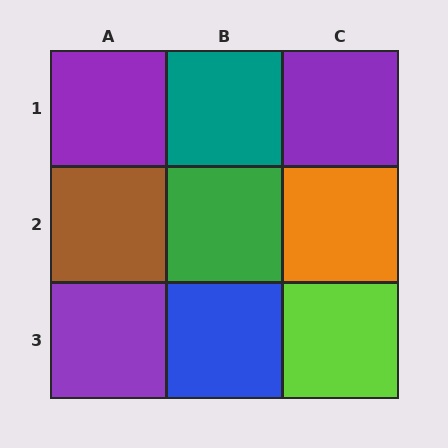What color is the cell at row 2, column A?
Brown.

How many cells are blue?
1 cell is blue.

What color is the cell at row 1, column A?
Purple.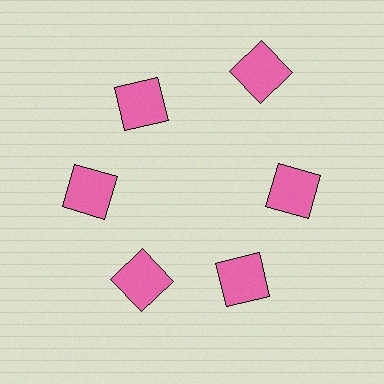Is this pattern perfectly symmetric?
No. The 6 pink squares are arranged in a ring, but one element near the 1 o'clock position is pushed outward from the center, breaking the 6-fold rotational symmetry.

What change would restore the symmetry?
The symmetry would be restored by moving it inward, back onto the ring so that all 6 squares sit at equal angles and equal distance from the center.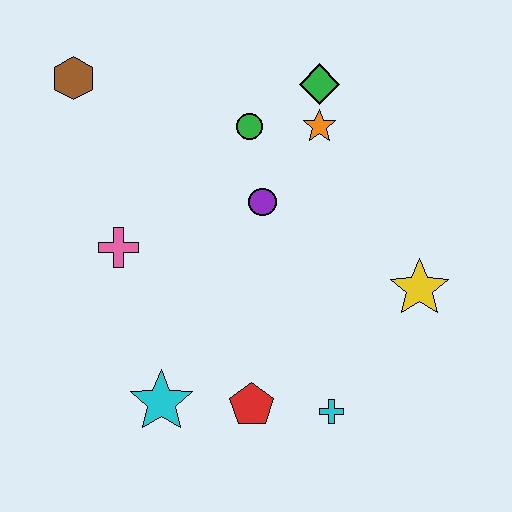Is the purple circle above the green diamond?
No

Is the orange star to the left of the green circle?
No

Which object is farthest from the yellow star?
The brown hexagon is farthest from the yellow star.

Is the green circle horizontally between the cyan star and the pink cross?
No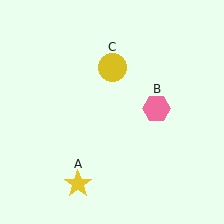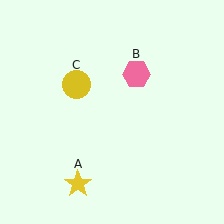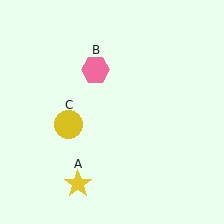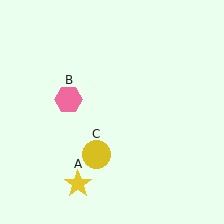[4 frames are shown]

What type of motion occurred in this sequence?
The pink hexagon (object B), yellow circle (object C) rotated counterclockwise around the center of the scene.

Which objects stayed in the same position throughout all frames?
Yellow star (object A) remained stationary.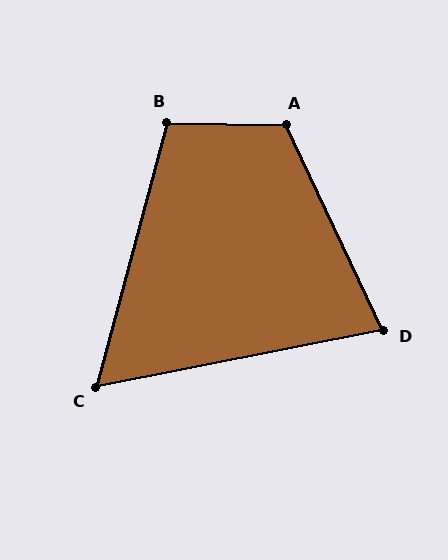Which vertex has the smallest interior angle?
C, at approximately 64 degrees.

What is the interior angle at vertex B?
Approximately 104 degrees (obtuse).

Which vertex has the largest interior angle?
A, at approximately 116 degrees.